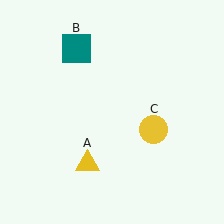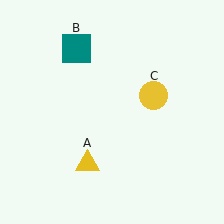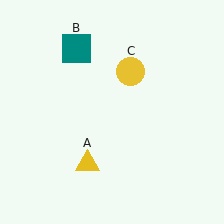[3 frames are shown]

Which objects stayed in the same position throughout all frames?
Yellow triangle (object A) and teal square (object B) remained stationary.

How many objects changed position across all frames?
1 object changed position: yellow circle (object C).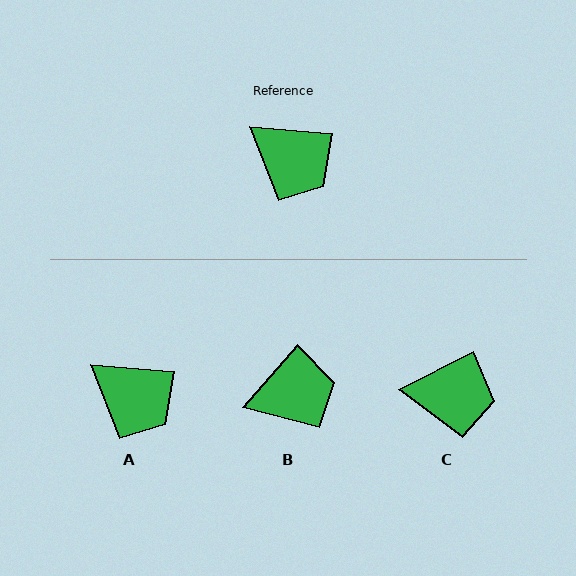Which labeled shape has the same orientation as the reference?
A.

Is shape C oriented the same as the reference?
No, it is off by about 32 degrees.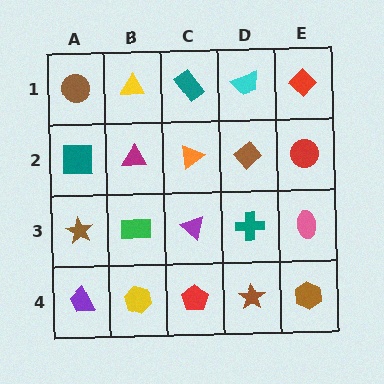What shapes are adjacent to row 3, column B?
A magenta triangle (row 2, column B), a yellow hexagon (row 4, column B), a brown star (row 3, column A), a purple triangle (row 3, column C).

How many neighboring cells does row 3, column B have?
4.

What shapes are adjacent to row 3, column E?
A red circle (row 2, column E), a brown hexagon (row 4, column E), a teal cross (row 3, column D).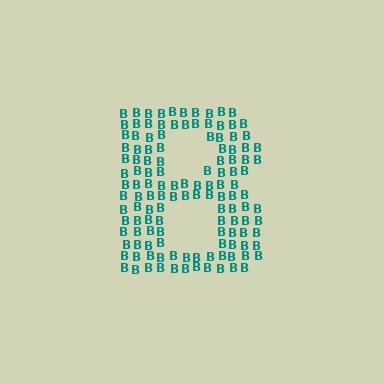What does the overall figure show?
The overall figure shows the letter B.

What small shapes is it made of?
It is made of small letter B's.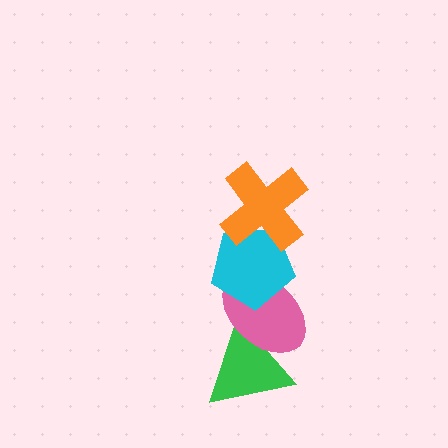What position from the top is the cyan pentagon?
The cyan pentagon is 2nd from the top.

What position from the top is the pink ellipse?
The pink ellipse is 3rd from the top.